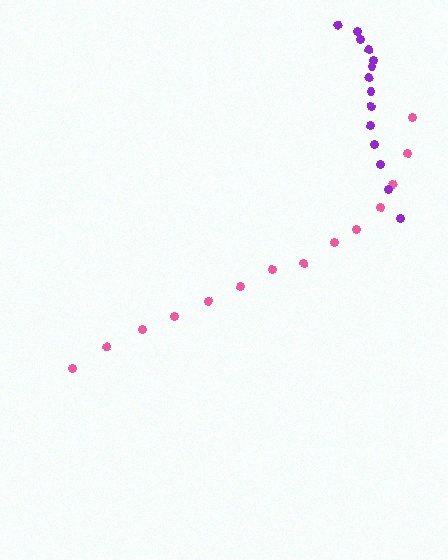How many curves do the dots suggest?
There are 2 distinct paths.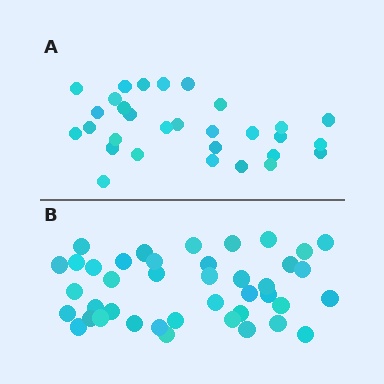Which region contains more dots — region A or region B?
Region B (the bottom region) has more dots.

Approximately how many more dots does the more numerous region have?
Region B has roughly 12 or so more dots than region A.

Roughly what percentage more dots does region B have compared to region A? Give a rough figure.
About 35% more.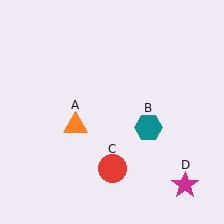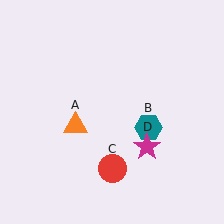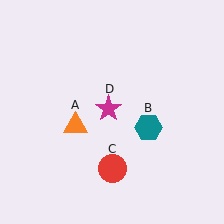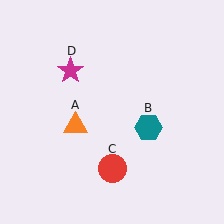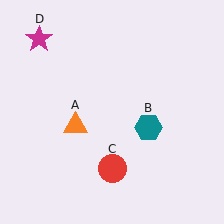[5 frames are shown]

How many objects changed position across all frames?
1 object changed position: magenta star (object D).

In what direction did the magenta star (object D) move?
The magenta star (object D) moved up and to the left.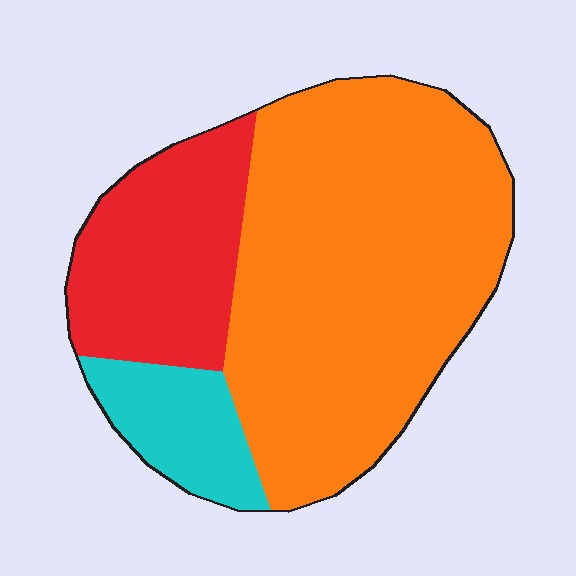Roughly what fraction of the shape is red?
Red covers 24% of the shape.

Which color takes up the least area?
Cyan, at roughly 10%.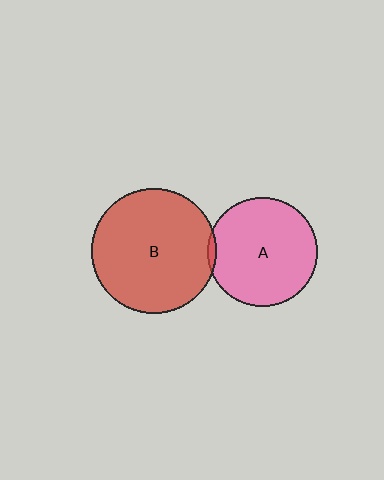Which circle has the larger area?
Circle B (red).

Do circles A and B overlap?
Yes.